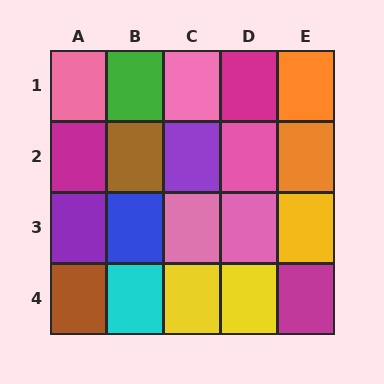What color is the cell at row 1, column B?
Green.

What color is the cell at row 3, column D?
Pink.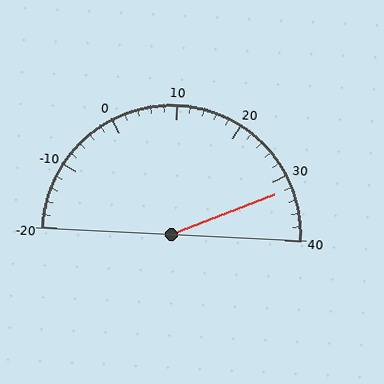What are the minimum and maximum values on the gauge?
The gauge ranges from -20 to 40.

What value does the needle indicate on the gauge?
The needle indicates approximately 32.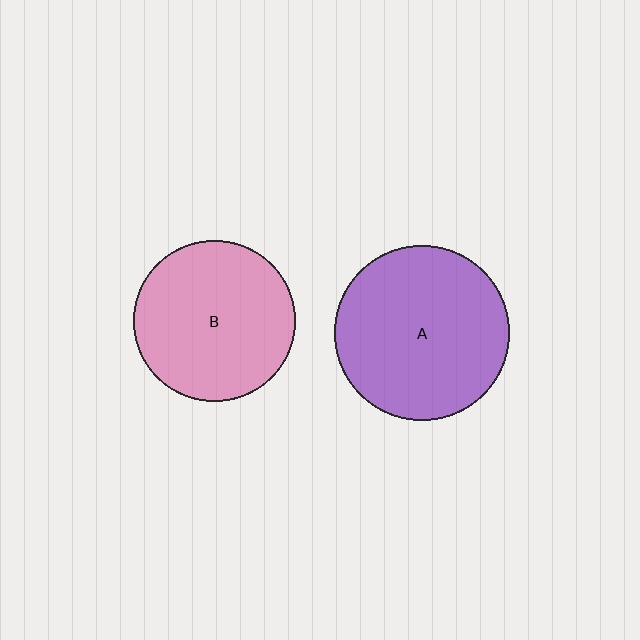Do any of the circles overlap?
No, none of the circles overlap.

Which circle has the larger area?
Circle A (purple).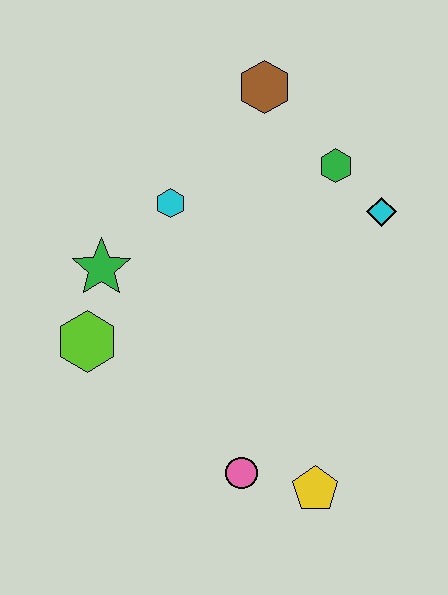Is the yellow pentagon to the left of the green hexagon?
Yes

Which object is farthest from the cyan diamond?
The lime hexagon is farthest from the cyan diamond.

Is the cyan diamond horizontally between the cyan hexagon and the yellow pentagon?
No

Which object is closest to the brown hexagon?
The green hexagon is closest to the brown hexagon.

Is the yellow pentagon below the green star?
Yes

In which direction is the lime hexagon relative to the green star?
The lime hexagon is below the green star.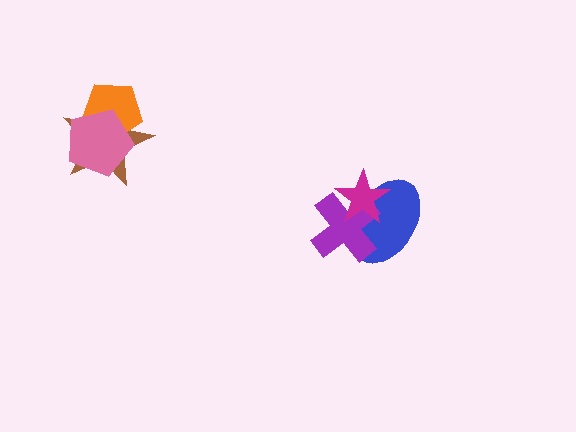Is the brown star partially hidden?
Yes, it is partially covered by another shape.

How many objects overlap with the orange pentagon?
2 objects overlap with the orange pentagon.